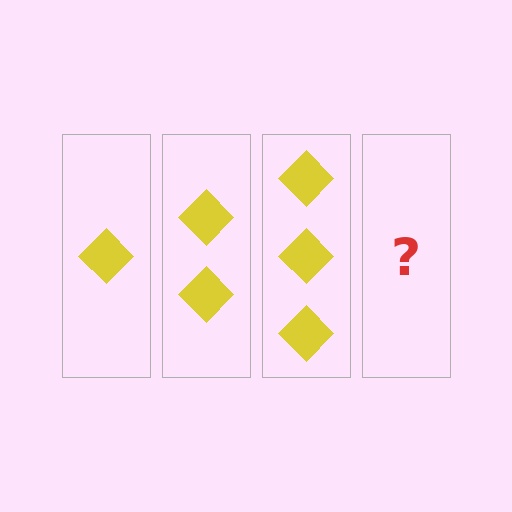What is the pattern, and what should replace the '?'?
The pattern is that each step adds one more diamond. The '?' should be 4 diamonds.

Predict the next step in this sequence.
The next step is 4 diamonds.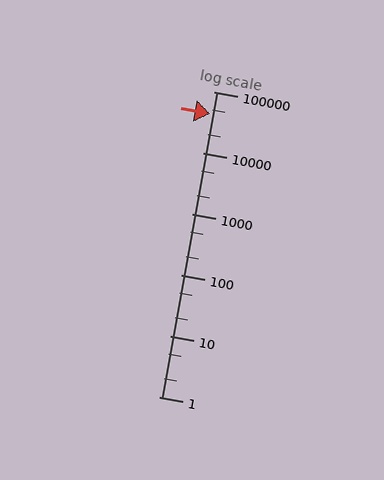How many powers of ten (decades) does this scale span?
The scale spans 5 decades, from 1 to 100000.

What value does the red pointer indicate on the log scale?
The pointer indicates approximately 44000.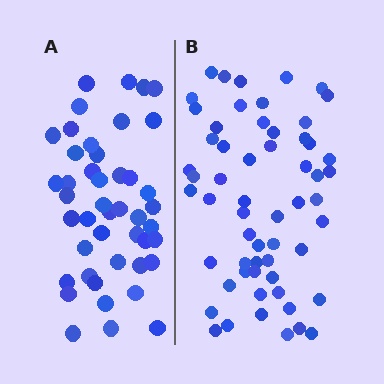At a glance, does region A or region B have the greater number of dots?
Region B (the right region) has more dots.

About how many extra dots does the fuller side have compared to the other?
Region B has approximately 15 more dots than region A.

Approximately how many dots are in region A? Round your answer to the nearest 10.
About 40 dots. (The exact count is 45, which rounds to 40.)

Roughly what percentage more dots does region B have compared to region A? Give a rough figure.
About 30% more.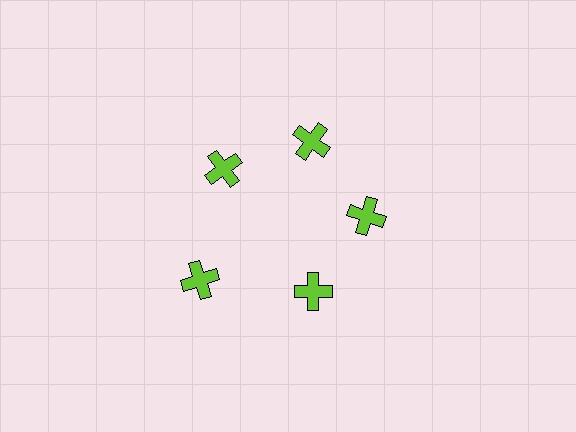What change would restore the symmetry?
The symmetry would be restored by moving it inward, back onto the ring so that all 5 crosses sit at equal angles and equal distance from the center.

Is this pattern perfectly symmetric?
No. The 5 lime crosses are arranged in a ring, but one element near the 8 o'clock position is pushed outward from the center, breaking the 5-fold rotational symmetry.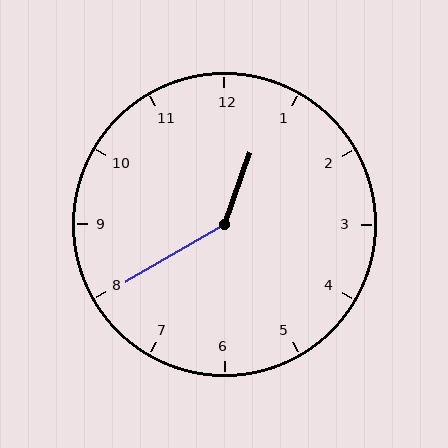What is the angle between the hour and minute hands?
Approximately 140 degrees.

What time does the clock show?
12:40.